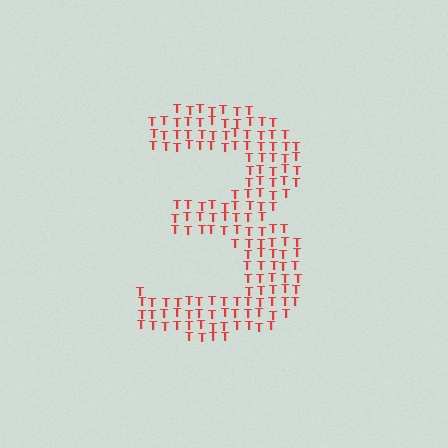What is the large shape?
The large shape is the digit 3.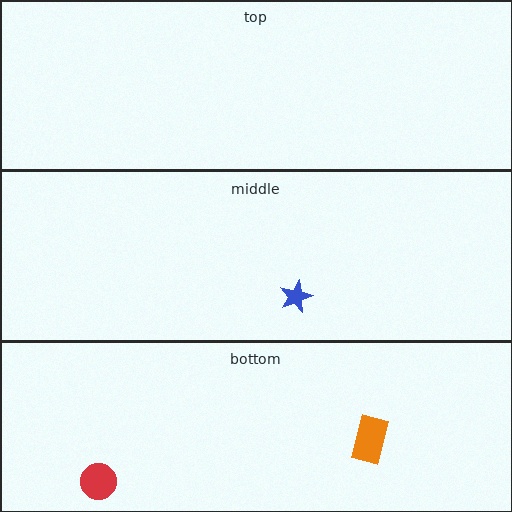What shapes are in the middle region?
The blue star.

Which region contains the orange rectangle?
The bottom region.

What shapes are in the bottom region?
The red circle, the orange rectangle.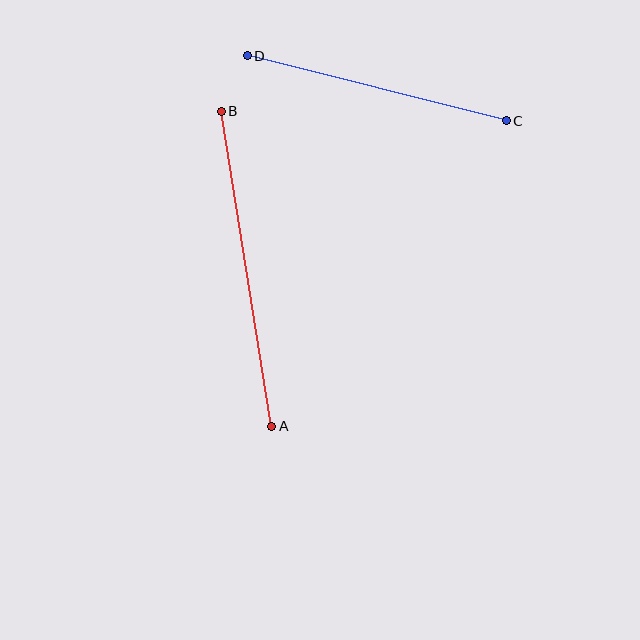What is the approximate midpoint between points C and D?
The midpoint is at approximately (377, 88) pixels.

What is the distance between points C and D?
The distance is approximately 267 pixels.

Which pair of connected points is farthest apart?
Points A and B are farthest apart.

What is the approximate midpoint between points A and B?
The midpoint is at approximately (247, 269) pixels.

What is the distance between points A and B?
The distance is approximately 319 pixels.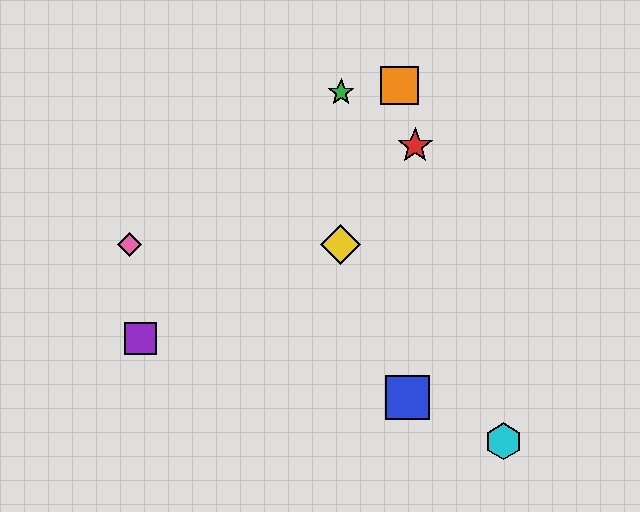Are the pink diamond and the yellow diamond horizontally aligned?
Yes, both are at y≈245.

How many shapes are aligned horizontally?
2 shapes (the yellow diamond, the pink diamond) are aligned horizontally.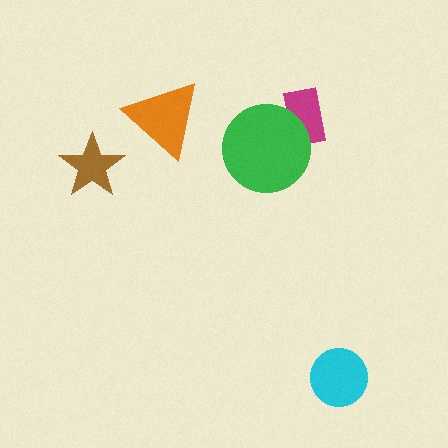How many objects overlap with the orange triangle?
0 objects overlap with the orange triangle.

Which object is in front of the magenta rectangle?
The green circle is in front of the magenta rectangle.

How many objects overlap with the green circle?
1 object overlaps with the green circle.